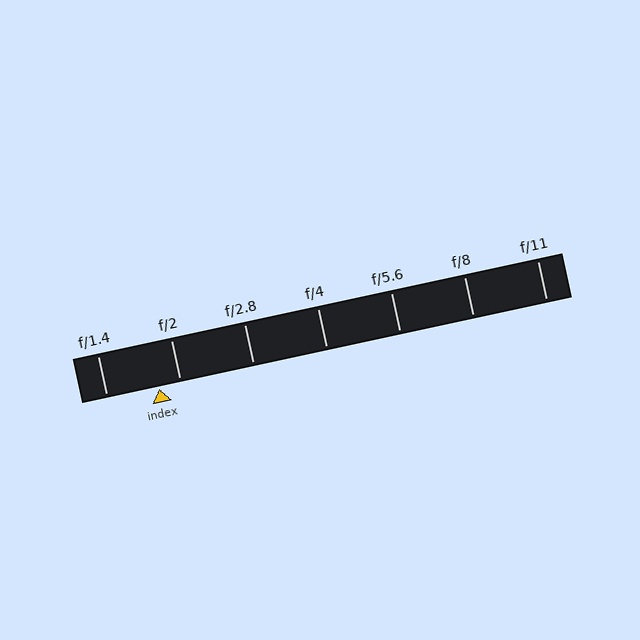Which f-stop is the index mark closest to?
The index mark is closest to f/2.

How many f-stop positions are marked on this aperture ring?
There are 7 f-stop positions marked.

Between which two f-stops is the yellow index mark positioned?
The index mark is between f/1.4 and f/2.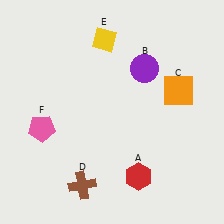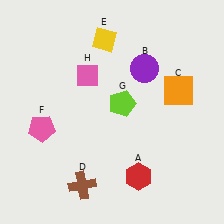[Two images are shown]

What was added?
A lime pentagon (G), a pink diamond (H) were added in Image 2.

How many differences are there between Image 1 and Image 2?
There are 2 differences between the two images.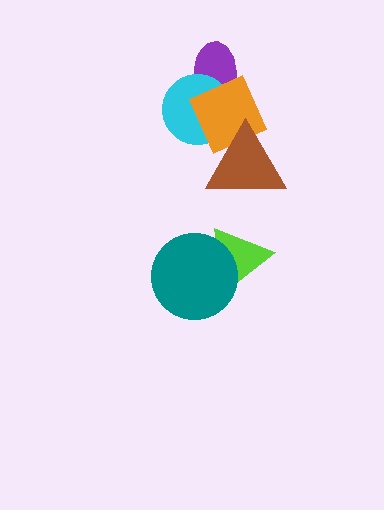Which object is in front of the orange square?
The brown triangle is in front of the orange square.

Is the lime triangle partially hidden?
Yes, it is partially covered by another shape.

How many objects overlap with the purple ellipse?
2 objects overlap with the purple ellipse.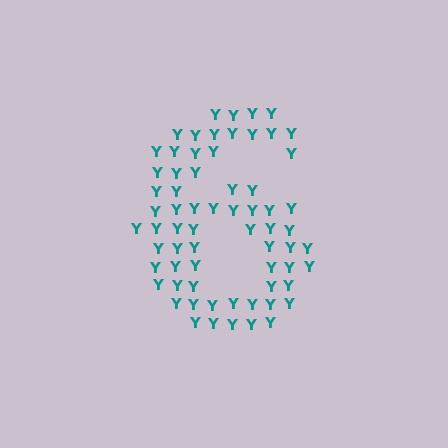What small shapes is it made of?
It is made of small letter Y's.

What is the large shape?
The large shape is the digit 6.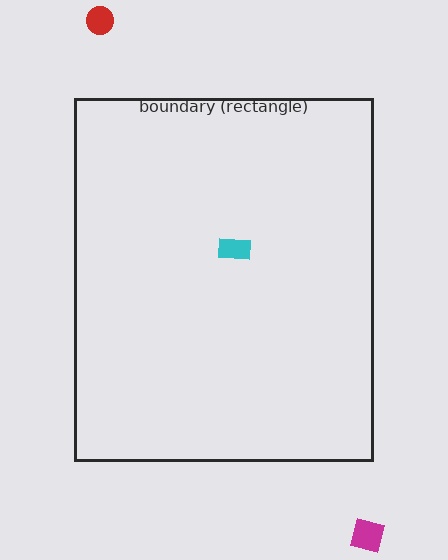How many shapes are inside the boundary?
1 inside, 2 outside.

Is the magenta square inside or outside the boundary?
Outside.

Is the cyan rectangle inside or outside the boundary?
Inside.